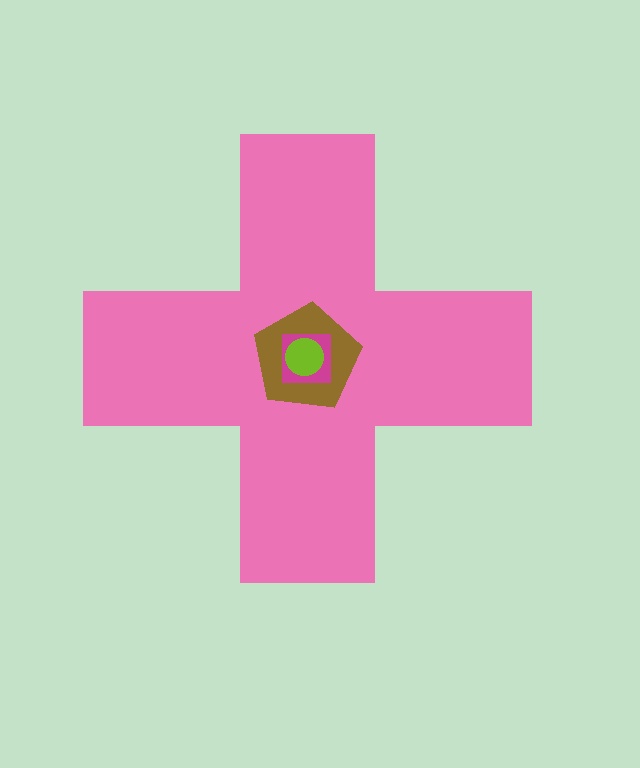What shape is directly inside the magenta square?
The lime circle.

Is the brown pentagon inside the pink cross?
Yes.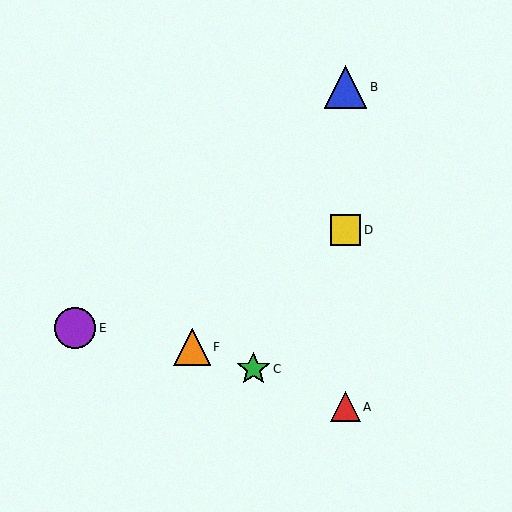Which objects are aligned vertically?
Objects A, B, D are aligned vertically.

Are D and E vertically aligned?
No, D is at x≈345 and E is at x≈75.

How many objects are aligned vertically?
3 objects (A, B, D) are aligned vertically.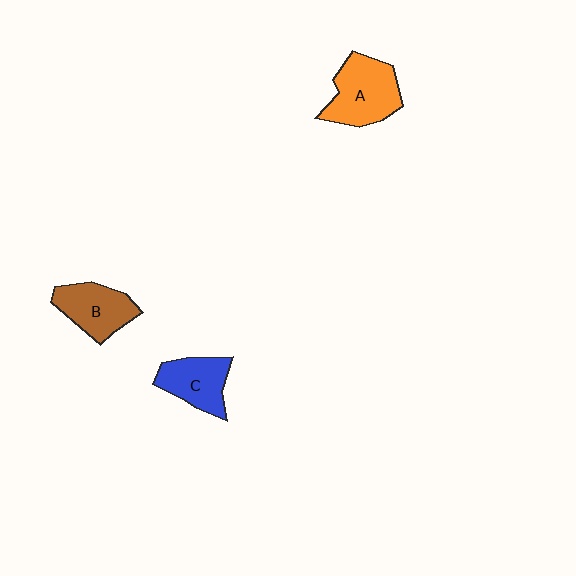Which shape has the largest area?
Shape A (orange).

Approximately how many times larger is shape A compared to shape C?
Approximately 1.3 times.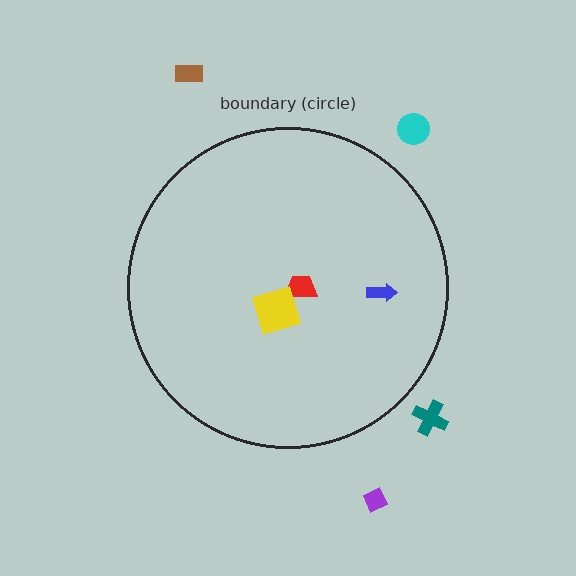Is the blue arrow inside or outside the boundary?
Inside.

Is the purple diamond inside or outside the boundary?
Outside.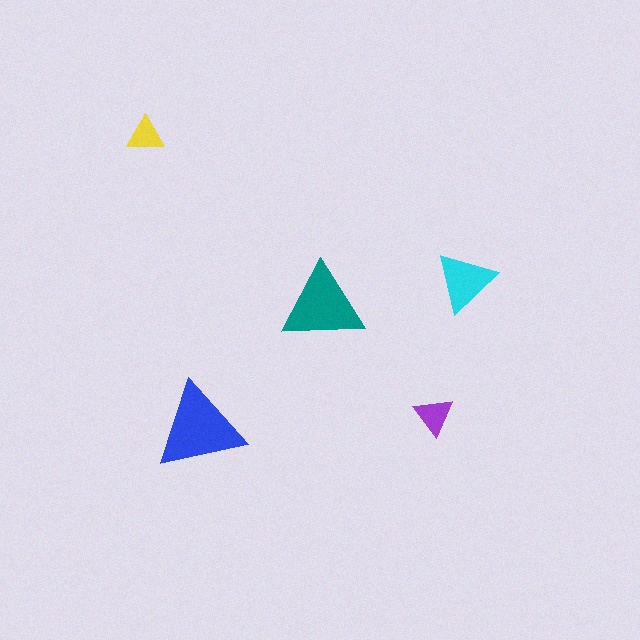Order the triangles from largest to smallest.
the blue one, the teal one, the cyan one, the purple one, the yellow one.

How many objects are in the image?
There are 5 objects in the image.